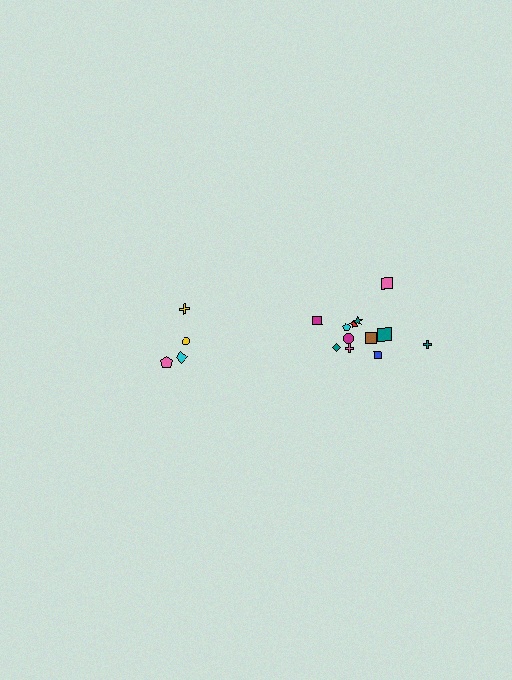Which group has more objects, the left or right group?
The right group.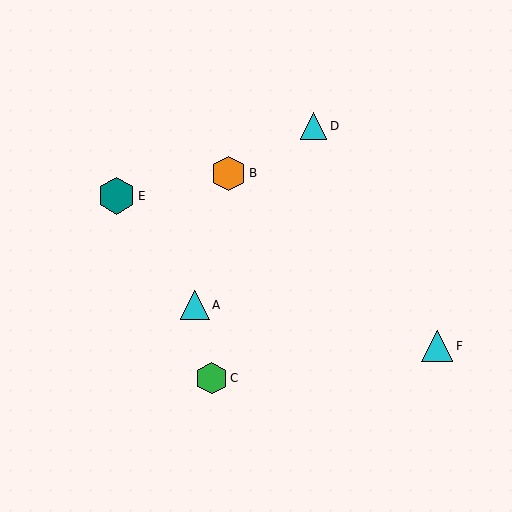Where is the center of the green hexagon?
The center of the green hexagon is at (211, 378).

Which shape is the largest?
The teal hexagon (labeled E) is the largest.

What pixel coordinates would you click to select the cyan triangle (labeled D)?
Click at (314, 126) to select the cyan triangle D.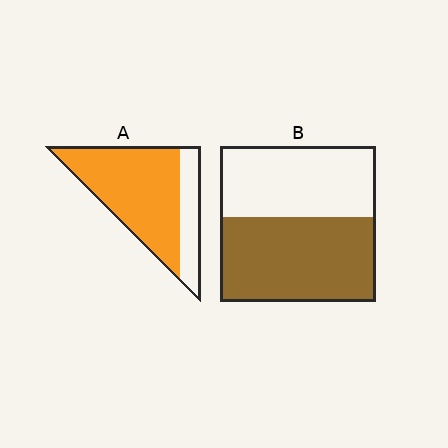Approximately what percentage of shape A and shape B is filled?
A is approximately 75% and B is approximately 55%.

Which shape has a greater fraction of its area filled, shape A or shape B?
Shape A.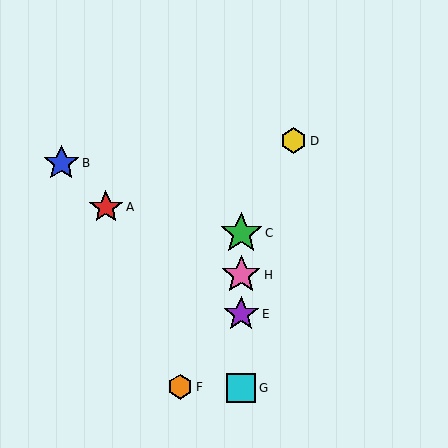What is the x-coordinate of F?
Object F is at x≈180.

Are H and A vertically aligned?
No, H is at x≈241 and A is at x≈106.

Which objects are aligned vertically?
Objects C, E, G, H are aligned vertically.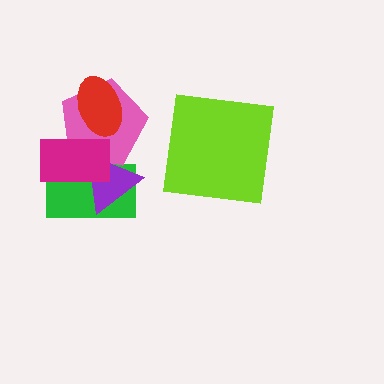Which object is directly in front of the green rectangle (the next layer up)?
The purple triangle is directly in front of the green rectangle.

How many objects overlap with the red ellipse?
2 objects overlap with the red ellipse.